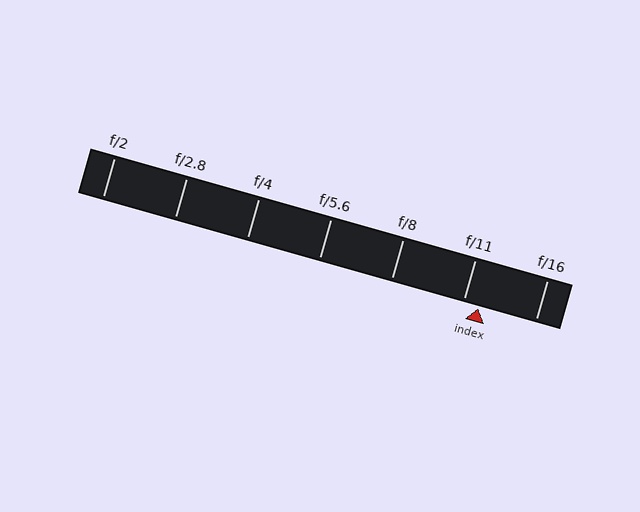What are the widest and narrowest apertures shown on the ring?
The widest aperture shown is f/2 and the narrowest is f/16.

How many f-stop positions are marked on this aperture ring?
There are 7 f-stop positions marked.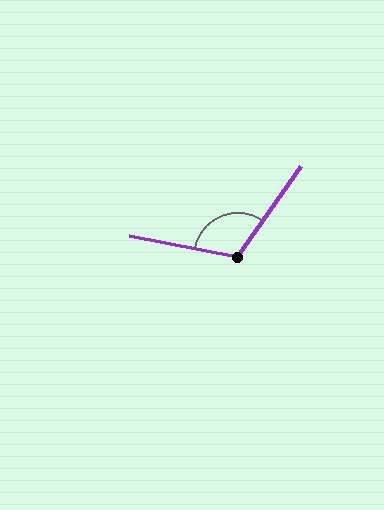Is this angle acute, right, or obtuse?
It is obtuse.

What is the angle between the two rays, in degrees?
Approximately 114 degrees.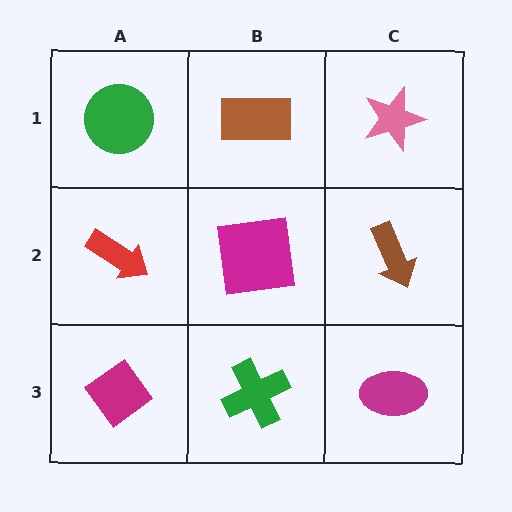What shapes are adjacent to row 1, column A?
A red arrow (row 2, column A), a brown rectangle (row 1, column B).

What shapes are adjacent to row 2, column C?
A pink star (row 1, column C), a magenta ellipse (row 3, column C), a magenta square (row 2, column B).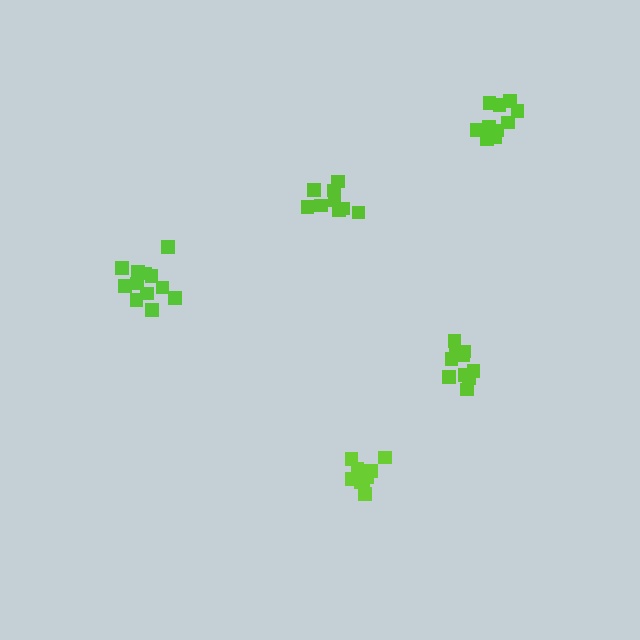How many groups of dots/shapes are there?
There are 5 groups.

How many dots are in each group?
Group 1: 10 dots, Group 2: 9 dots, Group 3: 10 dots, Group 4: 10 dots, Group 5: 12 dots (51 total).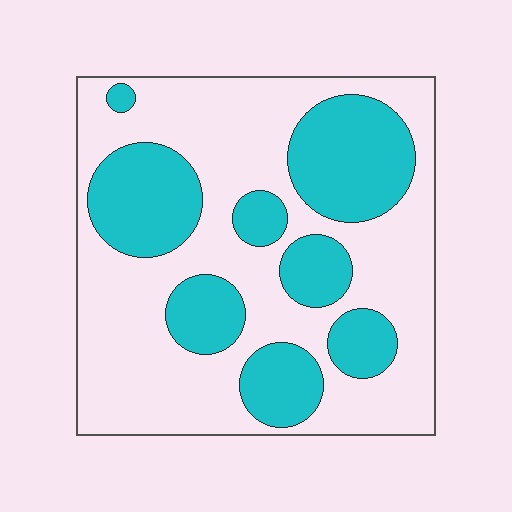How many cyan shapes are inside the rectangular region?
8.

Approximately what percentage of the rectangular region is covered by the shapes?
Approximately 35%.